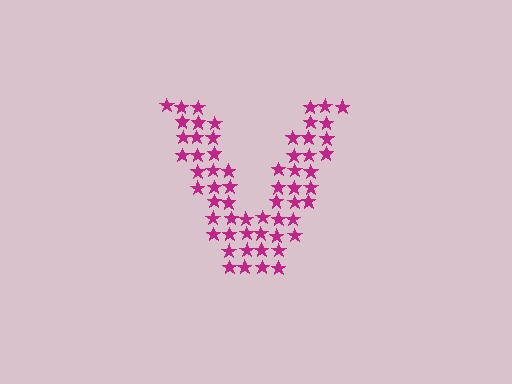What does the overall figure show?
The overall figure shows the letter V.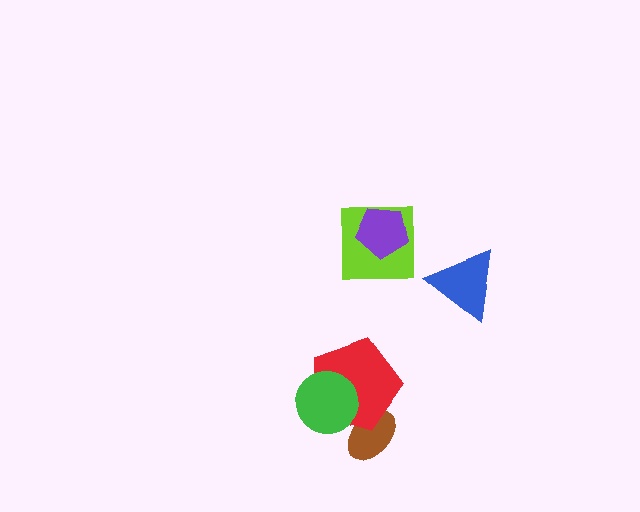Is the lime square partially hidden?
Yes, it is partially covered by another shape.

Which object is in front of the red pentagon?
The green circle is in front of the red pentagon.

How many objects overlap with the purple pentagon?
1 object overlaps with the purple pentagon.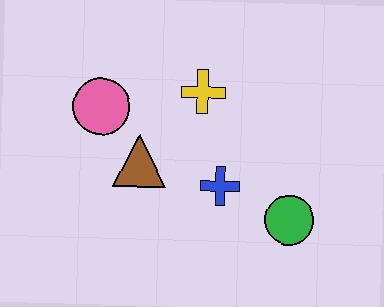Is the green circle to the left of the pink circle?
No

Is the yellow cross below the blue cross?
No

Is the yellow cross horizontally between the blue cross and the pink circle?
Yes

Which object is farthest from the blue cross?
The pink circle is farthest from the blue cross.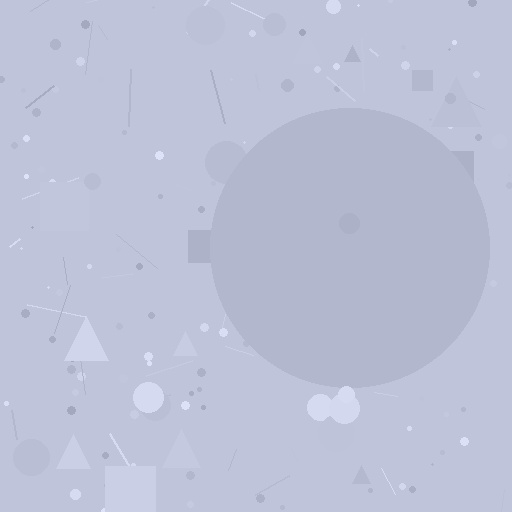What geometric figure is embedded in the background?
A circle is embedded in the background.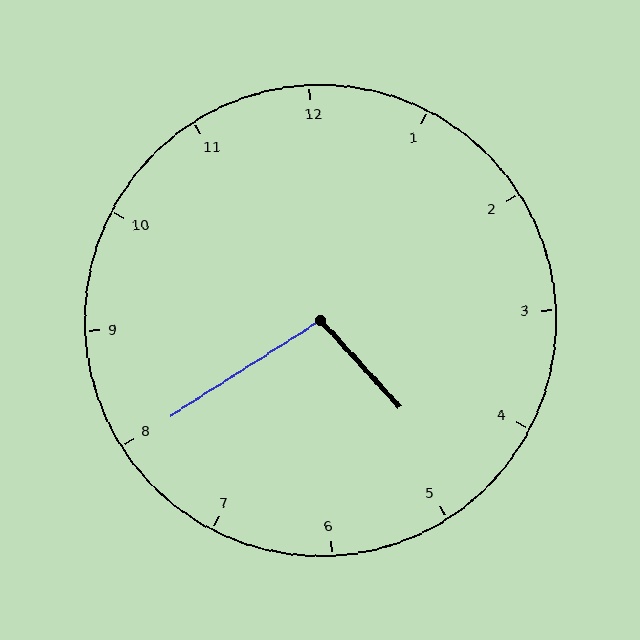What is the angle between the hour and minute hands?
Approximately 100 degrees.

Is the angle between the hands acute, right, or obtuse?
It is obtuse.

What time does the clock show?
4:40.